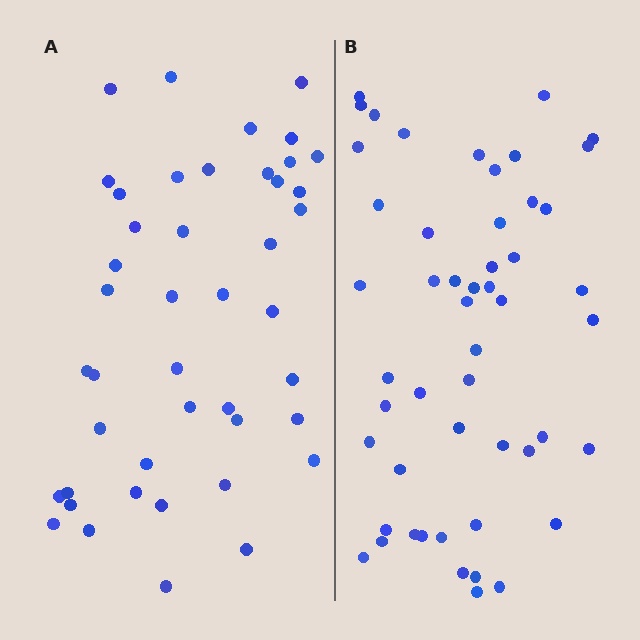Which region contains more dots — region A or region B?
Region B (the right region) has more dots.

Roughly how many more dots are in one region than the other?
Region B has roughly 8 or so more dots than region A.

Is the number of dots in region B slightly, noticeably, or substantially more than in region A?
Region B has only slightly more — the two regions are fairly close. The ratio is roughly 1.2 to 1.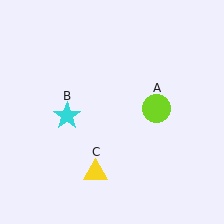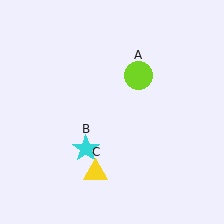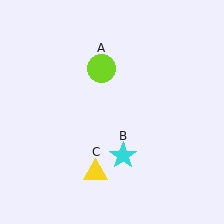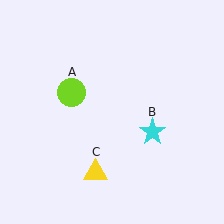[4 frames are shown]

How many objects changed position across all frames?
2 objects changed position: lime circle (object A), cyan star (object B).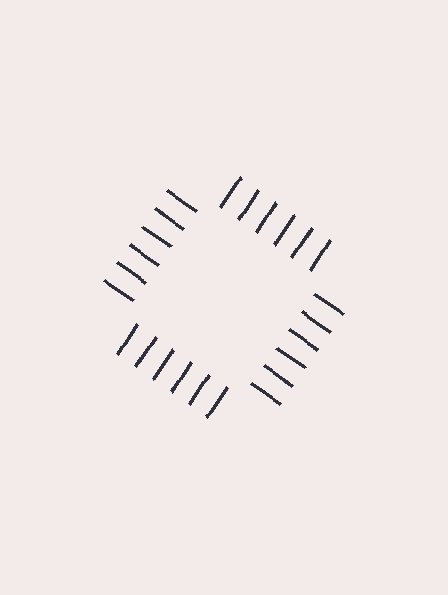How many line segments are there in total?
24 — 6 along each of the 4 edges.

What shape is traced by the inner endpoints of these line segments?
An illusory square — the line segments terminate on its edges but no continuous stroke is drawn.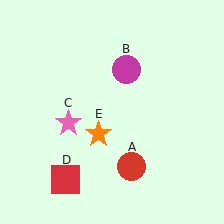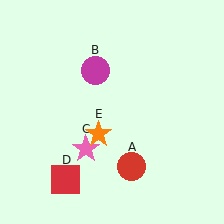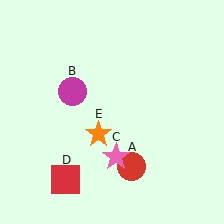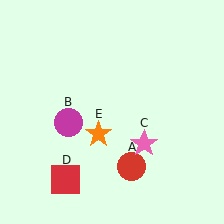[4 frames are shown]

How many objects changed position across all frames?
2 objects changed position: magenta circle (object B), pink star (object C).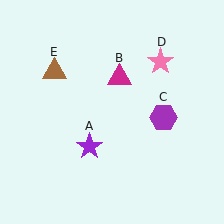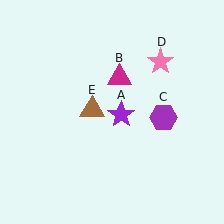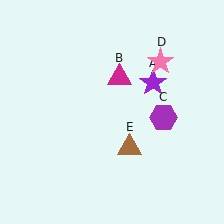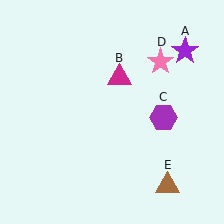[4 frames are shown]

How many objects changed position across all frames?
2 objects changed position: purple star (object A), brown triangle (object E).